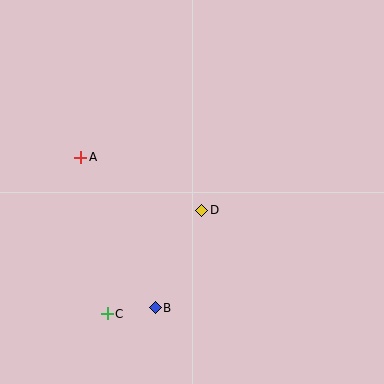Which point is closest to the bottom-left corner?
Point C is closest to the bottom-left corner.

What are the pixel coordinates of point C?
Point C is at (107, 314).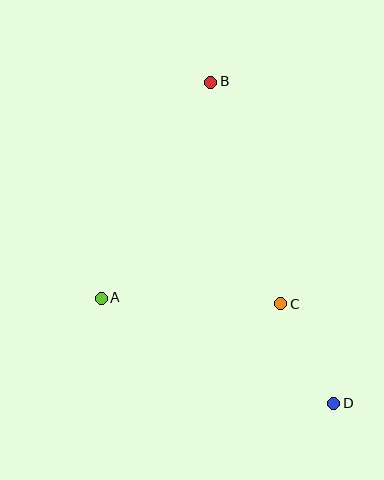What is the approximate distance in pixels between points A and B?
The distance between A and B is approximately 242 pixels.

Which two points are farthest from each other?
Points B and D are farthest from each other.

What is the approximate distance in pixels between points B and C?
The distance between B and C is approximately 233 pixels.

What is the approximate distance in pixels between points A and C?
The distance between A and C is approximately 180 pixels.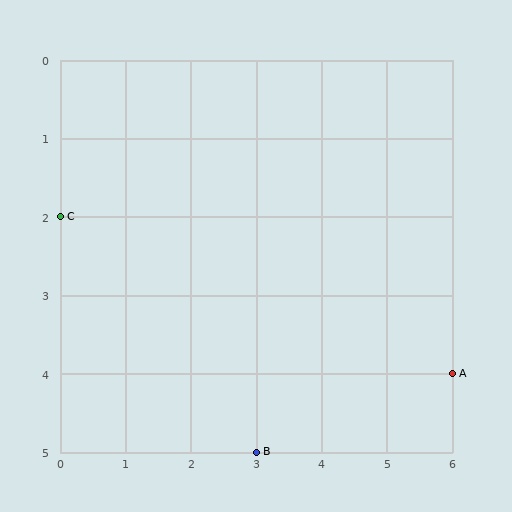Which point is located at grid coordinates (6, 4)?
Point A is at (6, 4).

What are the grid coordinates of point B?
Point B is at grid coordinates (3, 5).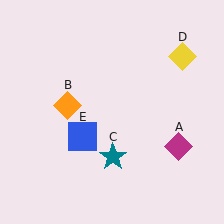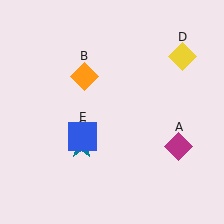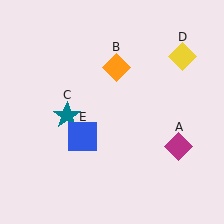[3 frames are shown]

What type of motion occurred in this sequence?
The orange diamond (object B), teal star (object C) rotated clockwise around the center of the scene.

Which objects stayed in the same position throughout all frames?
Magenta diamond (object A) and yellow diamond (object D) and blue square (object E) remained stationary.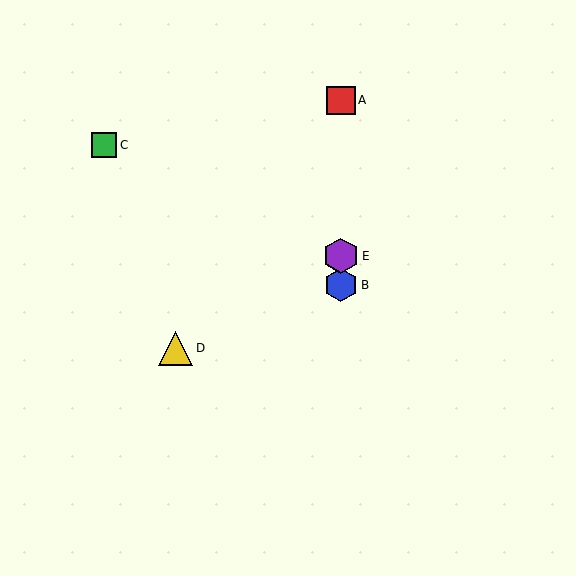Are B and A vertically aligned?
Yes, both are at x≈341.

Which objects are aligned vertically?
Objects A, B, E are aligned vertically.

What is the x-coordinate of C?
Object C is at x≈104.